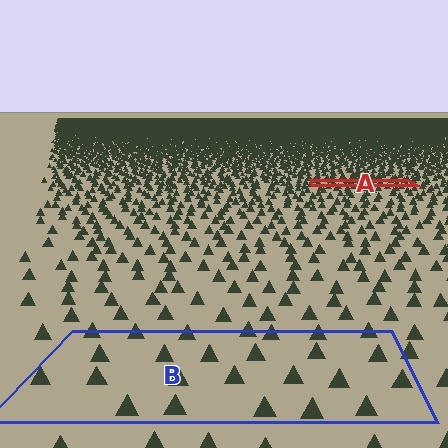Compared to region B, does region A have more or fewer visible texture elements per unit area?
Region A has more texture elements per unit area — they are packed more densely because it is farther away.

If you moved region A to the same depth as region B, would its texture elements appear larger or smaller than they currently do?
They would appear larger. At a closer depth, the same texture elements are projected at a bigger on-screen size.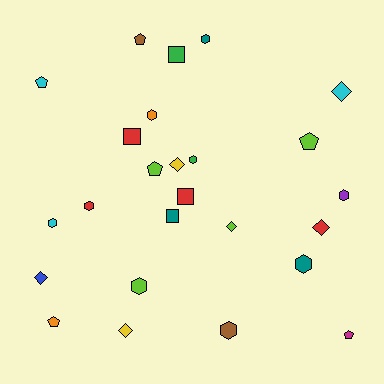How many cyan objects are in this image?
There are 3 cyan objects.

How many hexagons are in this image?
There are 9 hexagons.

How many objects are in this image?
There are 25 objects.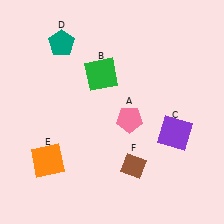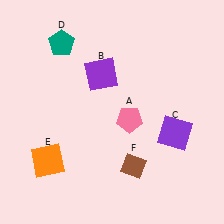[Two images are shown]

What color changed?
The square (B) changed from green in Image 1 to purple in Image 2.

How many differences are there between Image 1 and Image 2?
There is 1 difference between the two images.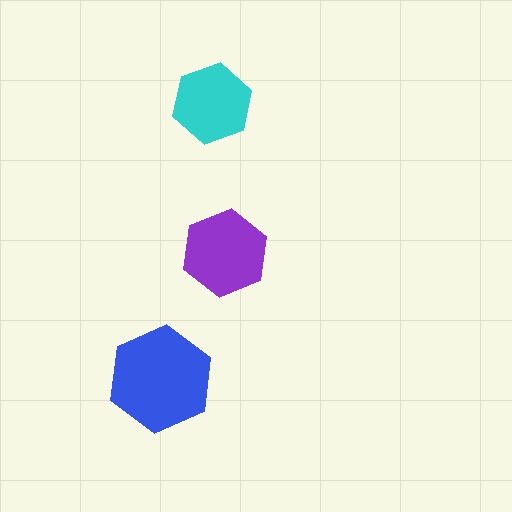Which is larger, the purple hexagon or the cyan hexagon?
The purple one.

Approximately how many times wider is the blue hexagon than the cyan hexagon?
About 1.5 times wider.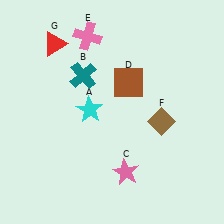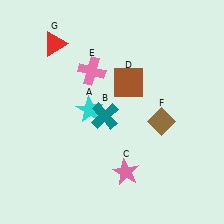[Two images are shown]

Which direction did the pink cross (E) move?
The pink cross (E) moved down.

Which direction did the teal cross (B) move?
The teal cross (B) moved down.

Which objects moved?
The objects that moved are: the teal cross (B), the pink cross (E).